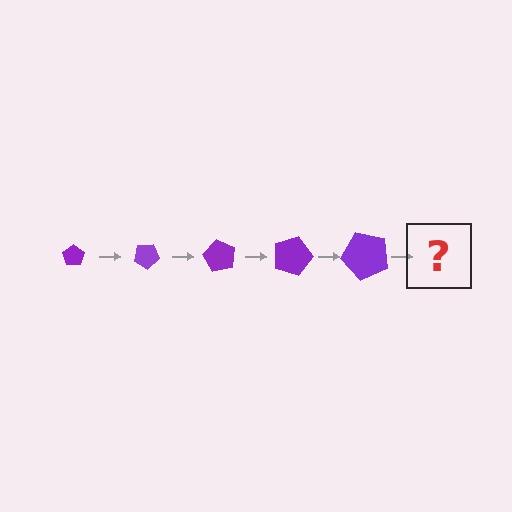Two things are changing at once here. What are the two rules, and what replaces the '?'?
The two rules are that the pentagon grows larger each step and it rotates 30 degrees each step. The '?' should be a pentagon, larger than the previous one and rotated 150 degrees from the start.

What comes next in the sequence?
The next element should be a pentagon, larger than the previous one and rotated 150 degrees from the start.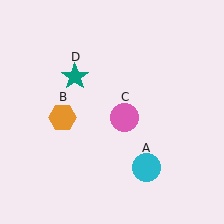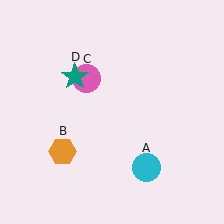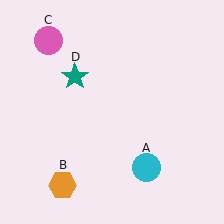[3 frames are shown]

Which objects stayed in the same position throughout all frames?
Cyan circle (object A) and teal star (object D) remained stationary.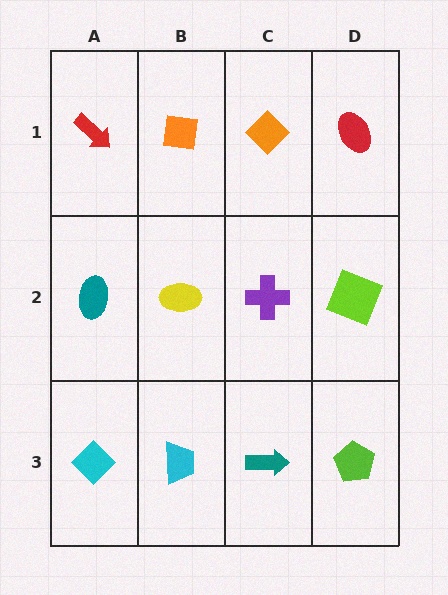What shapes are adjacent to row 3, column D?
A lime square (row 2, column D), a teal arrow (row 3, column C).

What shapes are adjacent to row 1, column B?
A yellow ellipse (row 2, column B), a red arrow (row 1, column A), an orange diamond (row 1, column C).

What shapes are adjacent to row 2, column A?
A red arrow (row 1, column A), a cyan diamond (row 3, column A), a yellow ellipse (row 2, column B).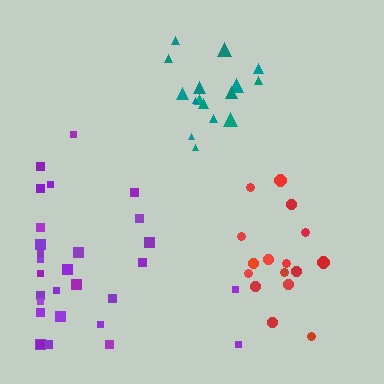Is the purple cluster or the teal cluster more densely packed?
Teal.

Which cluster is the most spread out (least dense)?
Purple.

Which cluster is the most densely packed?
Teal.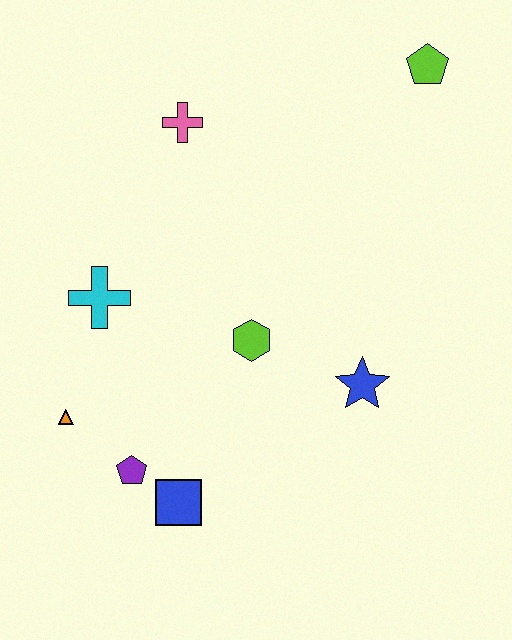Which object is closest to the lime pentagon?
The pink cross is closest to the lime pentagon.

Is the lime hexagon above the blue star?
Yes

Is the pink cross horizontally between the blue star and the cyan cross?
Yes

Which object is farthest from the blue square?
The lime pentagon is farthest from the blue square.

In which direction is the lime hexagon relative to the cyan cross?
The lime hexagon is to the right of the cyan cross.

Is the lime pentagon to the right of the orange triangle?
Yes